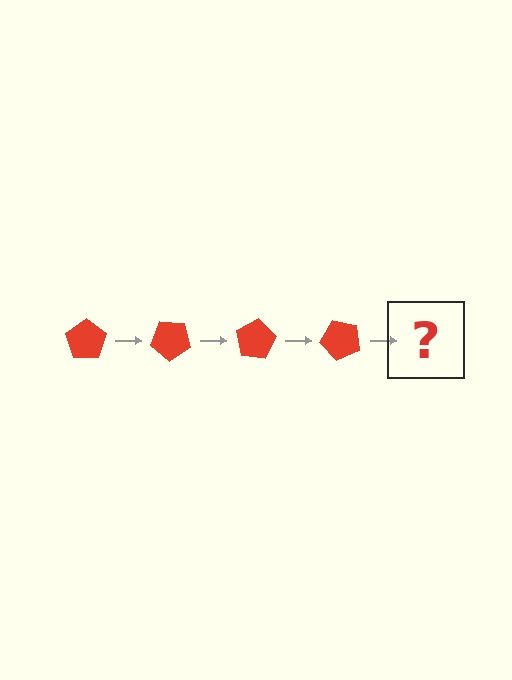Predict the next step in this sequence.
The next step is a red pentagon rotated 160 degrees.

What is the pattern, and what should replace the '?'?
The pattern is that the pentagon rotates 40 degrees each step. The '?' should be a red pentagon rotated 160 degrees.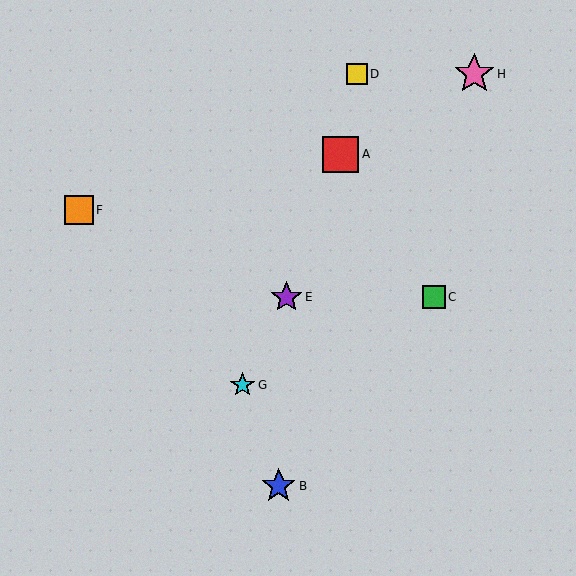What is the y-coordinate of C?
Object C is at y≈297.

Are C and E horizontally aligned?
Yes, both are at y≈297.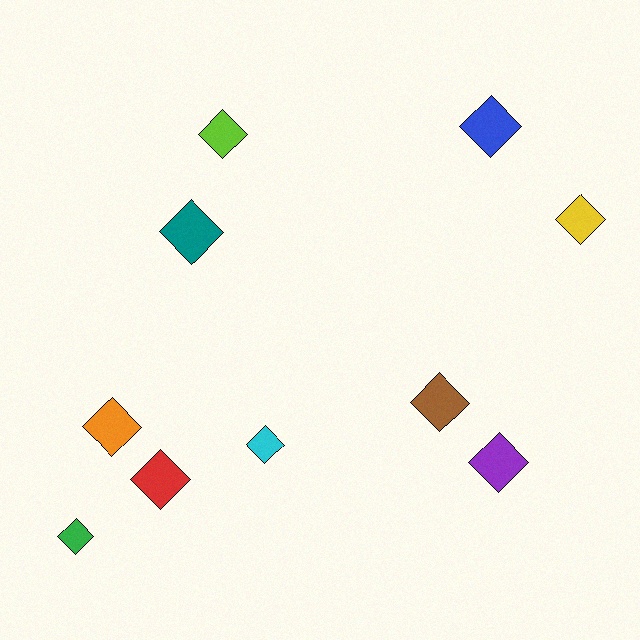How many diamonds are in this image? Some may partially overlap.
There are 10 diamonds.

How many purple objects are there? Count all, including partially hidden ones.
There is 1 purple object.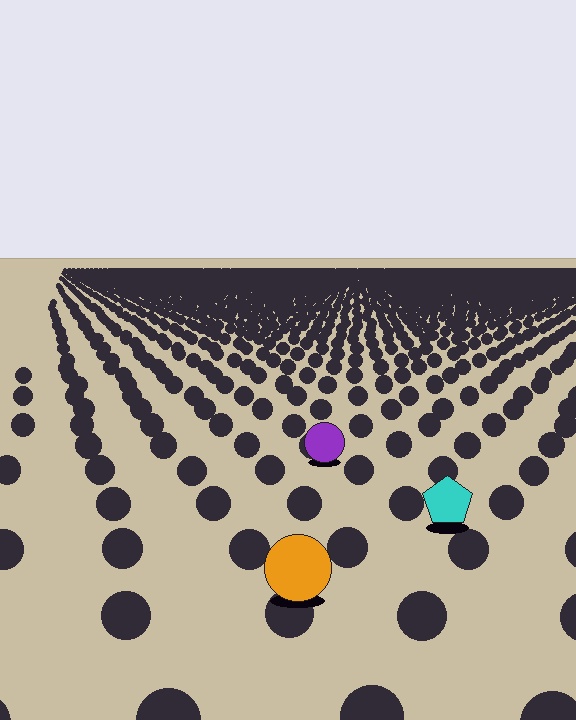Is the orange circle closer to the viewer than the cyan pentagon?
Yes. The orange circle is closer — you can tell from the texture gradient: the ground texture is coarser near it.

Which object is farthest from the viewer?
The purple circle is farthest from the viewer. It appears smaller and the ground texture around it is denser.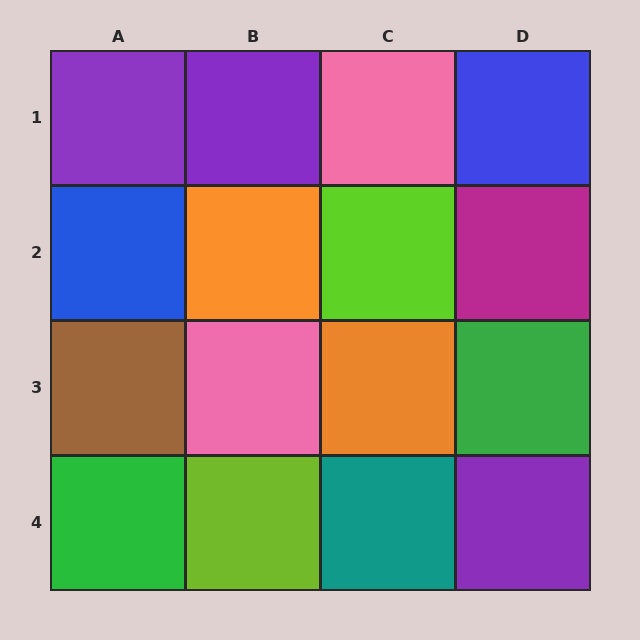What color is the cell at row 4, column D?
Purple.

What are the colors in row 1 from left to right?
Purple, purple, pink, blue.